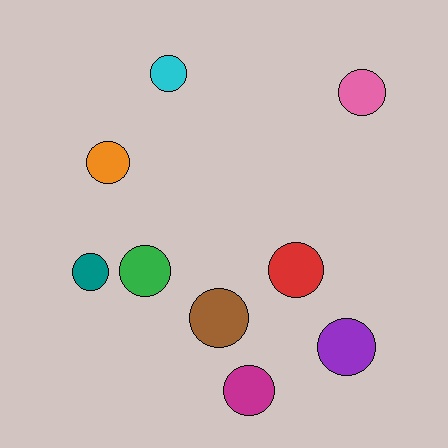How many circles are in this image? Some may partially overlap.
There are 9 circles.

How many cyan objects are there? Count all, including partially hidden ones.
There is 1 cyan object.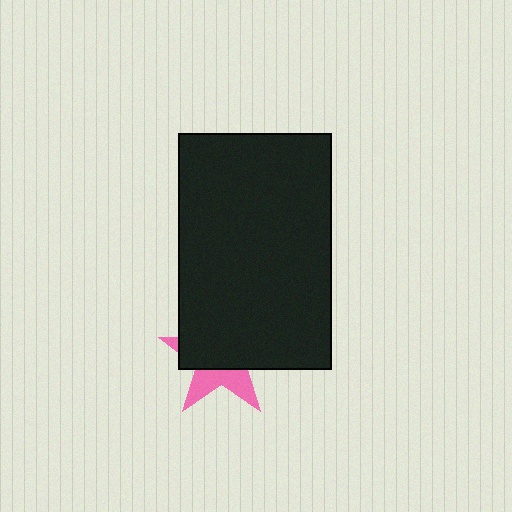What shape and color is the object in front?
The object in front is a black rectangle.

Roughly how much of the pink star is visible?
A small part of it is visible (roughly 36%).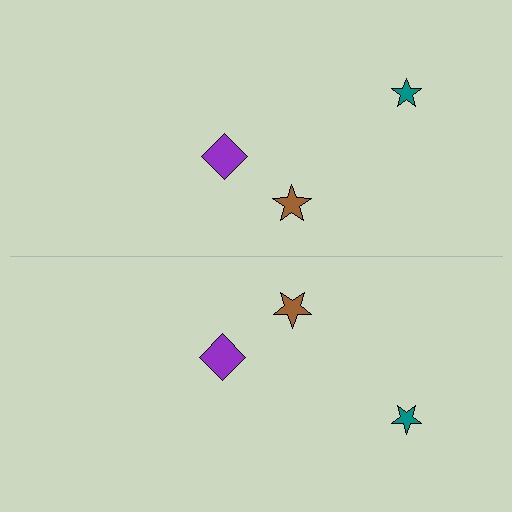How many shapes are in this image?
There are 6 shapes in this image.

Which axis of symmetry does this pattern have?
The pattern has a horizontal axis of symmetry running through the center of the image.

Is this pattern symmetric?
Yes, this pattern has bilateral (reflection) symmetry.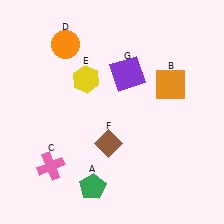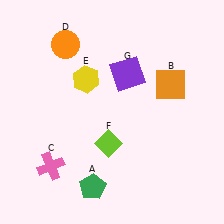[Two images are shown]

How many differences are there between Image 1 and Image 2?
There is 1 difference between the two images.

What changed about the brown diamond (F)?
In Image 1, F is brown. In Image 2, it changed to lime.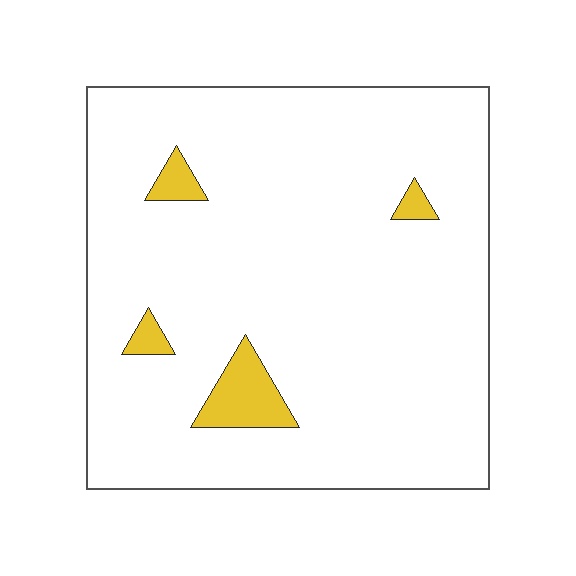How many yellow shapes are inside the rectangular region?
4.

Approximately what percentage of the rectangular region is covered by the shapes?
Approximately 5%.